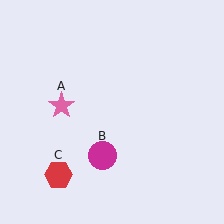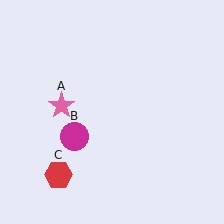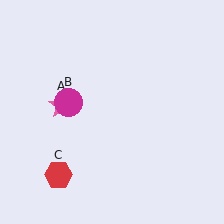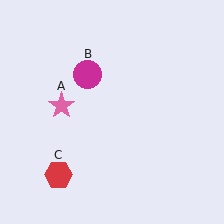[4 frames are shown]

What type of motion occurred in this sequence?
The magenta circle (object B) rotated clockwise around the center of the scene.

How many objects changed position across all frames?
1 object changed position: magenta circle (object B).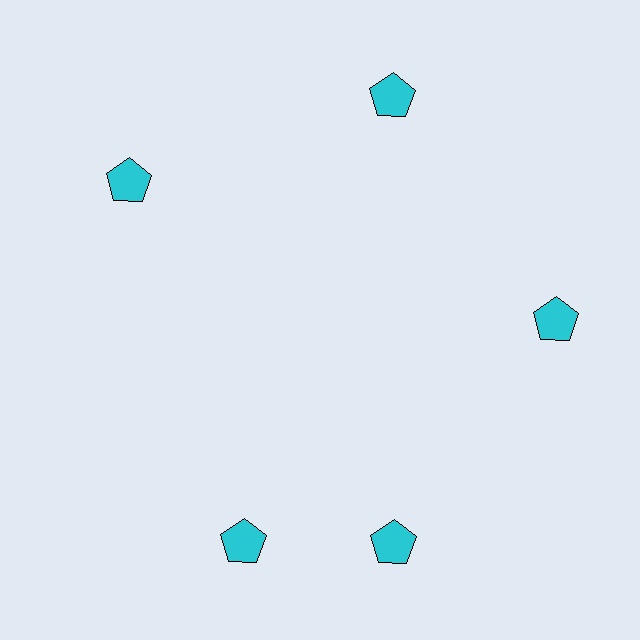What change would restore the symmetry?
The symmetry would be restored by rotating it back into even spacing with its neighbors so that all 5 pentagons sit at equal angles and equal distance from the center.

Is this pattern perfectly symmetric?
No. The 5 cyan pentagons are arranged in a ring, but one element near the 8 o'clock position is rotated out of alignment along the ring, breaking the 5-fold rotational symmetry.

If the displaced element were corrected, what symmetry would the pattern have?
It would have 5-fold rotational symmetry — the pattern would map onto itself every 72 degrees.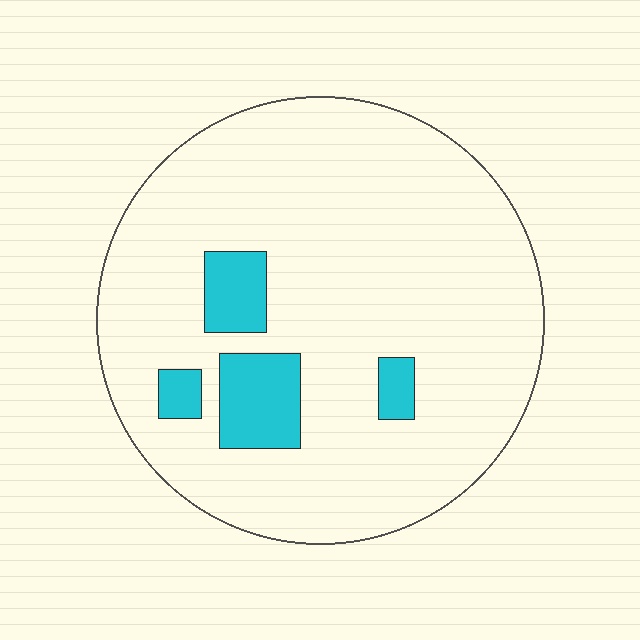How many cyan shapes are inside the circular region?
4.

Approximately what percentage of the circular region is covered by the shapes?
Approximately 10%.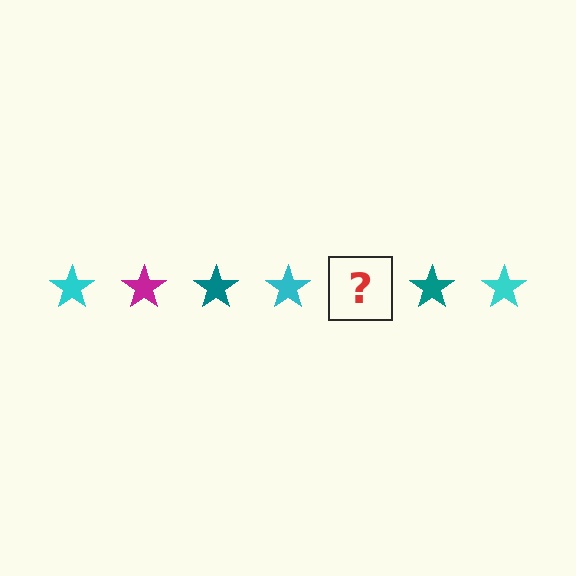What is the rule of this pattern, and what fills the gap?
The rule is that the pattern cycles through cyan, magenta, teal stars. The gap should be filled with a magenta star.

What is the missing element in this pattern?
The missing element is a magenta star.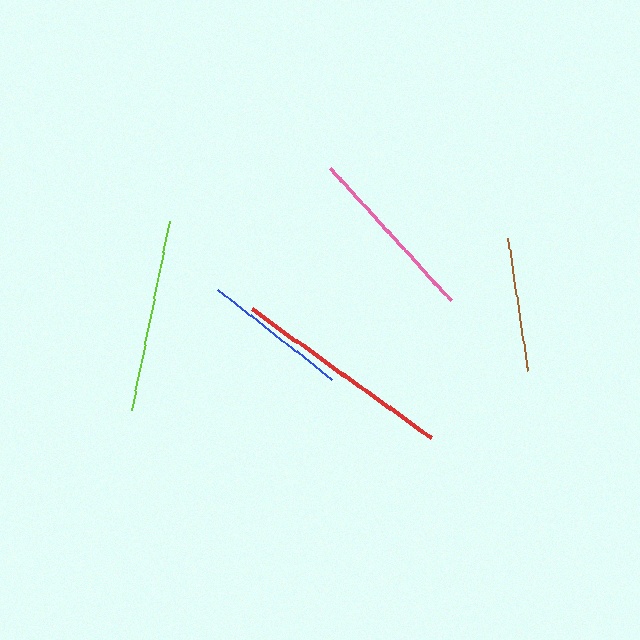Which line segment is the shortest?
The brown line is the shortest at approximately 134 pixels.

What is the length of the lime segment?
The lime segment is approximately 193 pixels long.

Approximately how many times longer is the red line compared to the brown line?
The red line is approximately 1.6 times the length of the brown line.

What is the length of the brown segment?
The brown segment is approximately 134 pixels long.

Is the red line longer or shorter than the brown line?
The red line is longer than the brown line.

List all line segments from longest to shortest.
From longest to shortest: red, lime, pink, blue, brown.